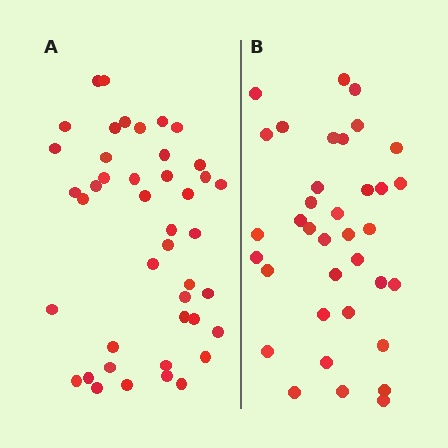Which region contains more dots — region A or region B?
Region A (the left region) has more dots.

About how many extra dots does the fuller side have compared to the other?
Region A has roughly 8 or so more dots than region B.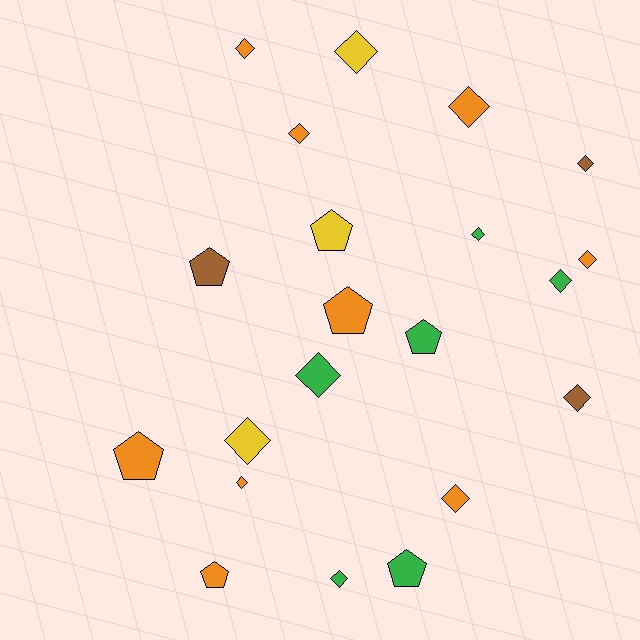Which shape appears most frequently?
Diamond, with 14 objects.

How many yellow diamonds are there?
There are 2 yellow diamonds.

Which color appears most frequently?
Orange, with 9 objects.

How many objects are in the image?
There are 21 objects.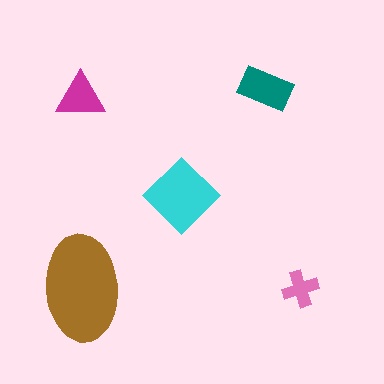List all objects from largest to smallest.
The brown ellipse, the cyan diamond, the teal rectangle, the magenta triangle, the pink cross.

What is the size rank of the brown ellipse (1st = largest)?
1st.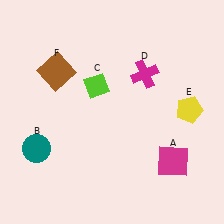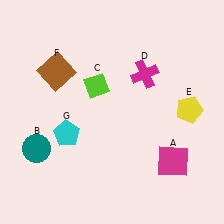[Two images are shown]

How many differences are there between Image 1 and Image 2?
There is 1 difference between the two images.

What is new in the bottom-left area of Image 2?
A cyan pentagon (G) was added in the bottom-left area of Image 2.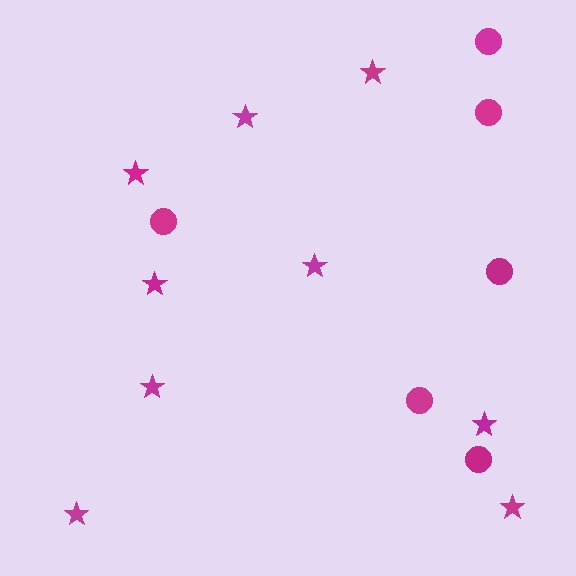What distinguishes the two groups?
There are 2 groups: one group of circles (6) and one group of stars (9).